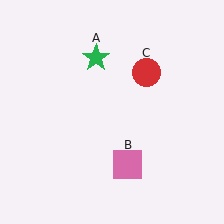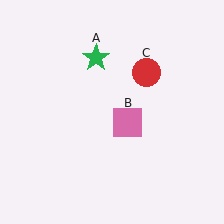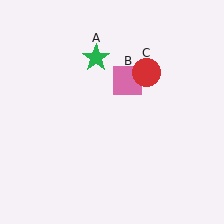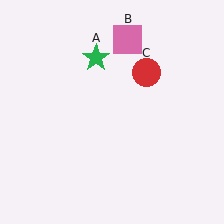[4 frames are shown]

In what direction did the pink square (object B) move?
The pink square (object B) moved up.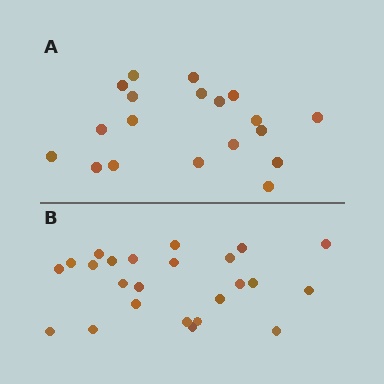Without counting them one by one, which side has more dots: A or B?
Region B (the bottom region) has more dots.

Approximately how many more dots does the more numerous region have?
Region B has about 5 more dots than region A.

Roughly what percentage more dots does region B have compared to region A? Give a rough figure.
About 25% more.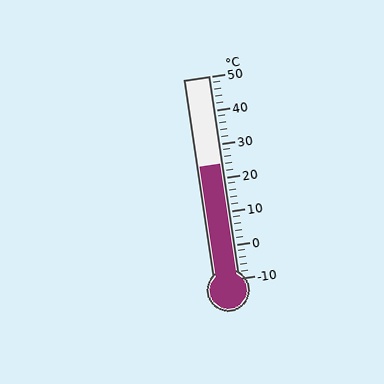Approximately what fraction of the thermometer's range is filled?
The thermometer is filled to approximately 55% of its range.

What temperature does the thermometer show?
The thermometer shows approximately 24°C.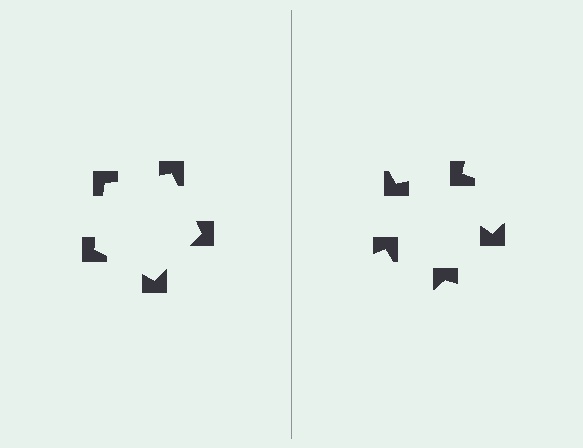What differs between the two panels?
The notched squares are positioned identically on both sides; only the wedge orientations differ. On the left they align to a pentagon; on the right they are misaligned.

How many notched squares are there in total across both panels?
10 — 5 on each side.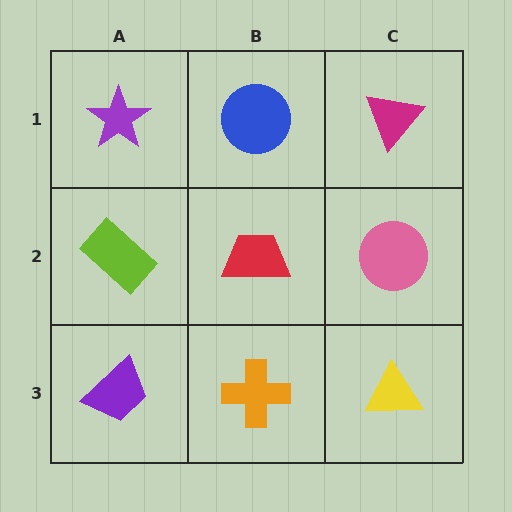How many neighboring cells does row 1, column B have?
3.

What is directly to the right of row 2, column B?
A pink circle.